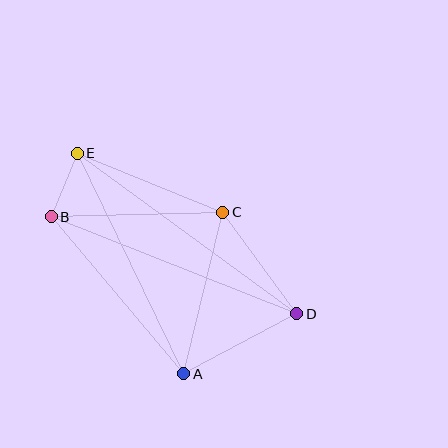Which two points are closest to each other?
Points B and E are closest to each other.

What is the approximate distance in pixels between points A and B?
The distance between A and B is approximately 205 pixels.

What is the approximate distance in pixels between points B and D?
The distance between B and D is approximately 264 pixels.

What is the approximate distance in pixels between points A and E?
The distance between A and E is approximately 245 pixels.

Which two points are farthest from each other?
Points D and E are farthest from each other.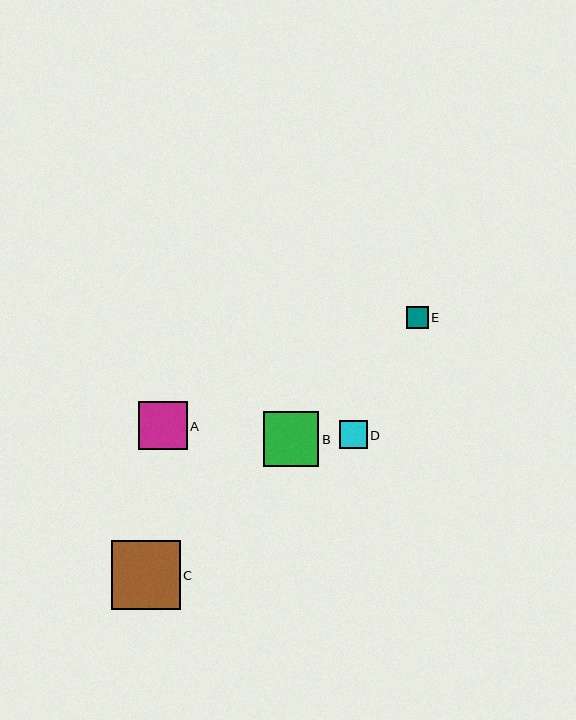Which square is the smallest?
Square E is the smallest with a size of approximately 22 pixels.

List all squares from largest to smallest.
From largest to smallest: C, B, A, D, E.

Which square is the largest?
Square C is the largest with a size of approximately 69 pixels.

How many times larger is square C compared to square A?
Square C is approximately 1.4 times the size of square A.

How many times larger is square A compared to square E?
Square A is approximately 2.2 times the size of square E.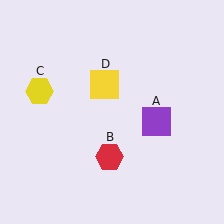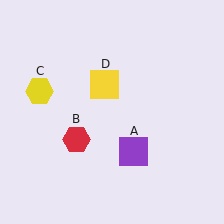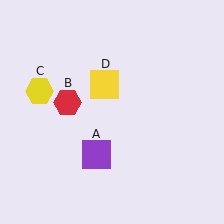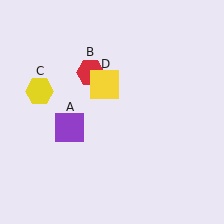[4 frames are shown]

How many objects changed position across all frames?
2 objects changed position: purple square (object A), red hexagon (object B).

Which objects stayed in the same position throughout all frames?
Yellow hexagon (object C) and yellow square (object D) remained stationary.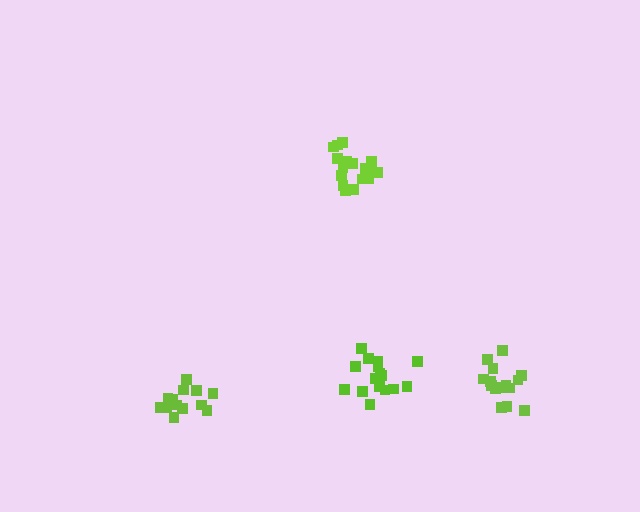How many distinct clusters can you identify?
There are 4 distinct clusters.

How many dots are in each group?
Group 1: 16 dots, Group 2: 14 dots, Group 3: 15 dots, Group 4: 17 dots (62 total).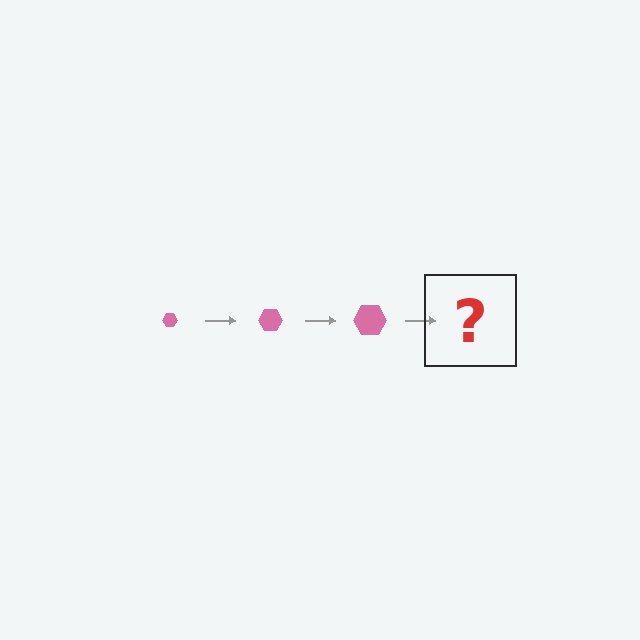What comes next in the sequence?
The next element should be a pink hexagon, larger than the previous one.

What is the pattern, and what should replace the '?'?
The pattern is that the hexagon gets progressively larger each step. The '?' should be a pink hexagon, larger than the previous one.